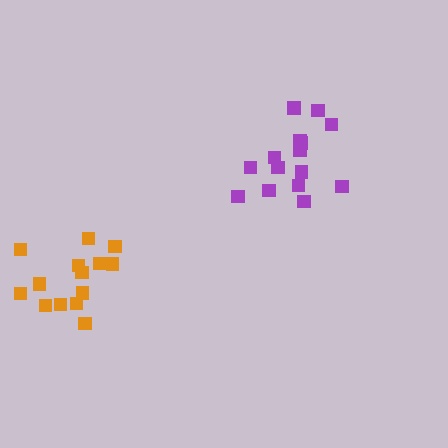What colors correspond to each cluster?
The clusters are colored: purple, orange.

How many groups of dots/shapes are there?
There are 2 groups.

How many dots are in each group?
Group 1: 15 dots, Group 2: 14 dots (29 total).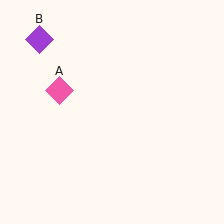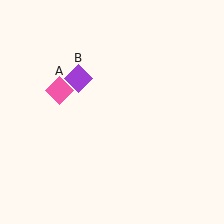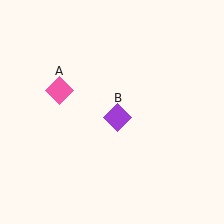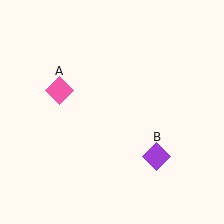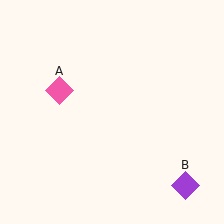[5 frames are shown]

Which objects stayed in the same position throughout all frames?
Pink diamond (object A) remained stationary.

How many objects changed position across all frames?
1 object changed position: purple diamond (object B).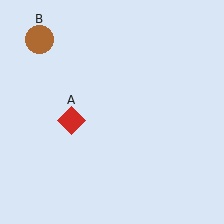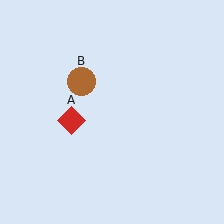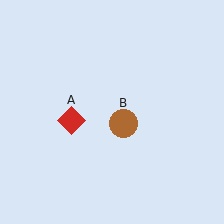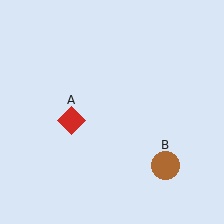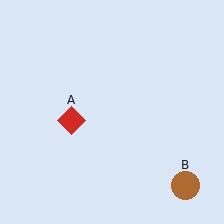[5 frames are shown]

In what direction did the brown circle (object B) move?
The brown circle (object B) moved down and to the right.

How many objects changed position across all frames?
1 object changed position: brown circle (object B).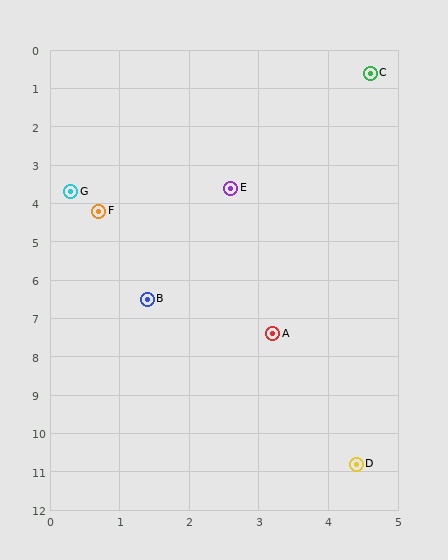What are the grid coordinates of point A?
Point A is at approximately (3.2, 7.4).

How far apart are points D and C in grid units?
Points D and C are about 10.2 grid units apart.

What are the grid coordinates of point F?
Point F is at approximately (0.7, 4.2).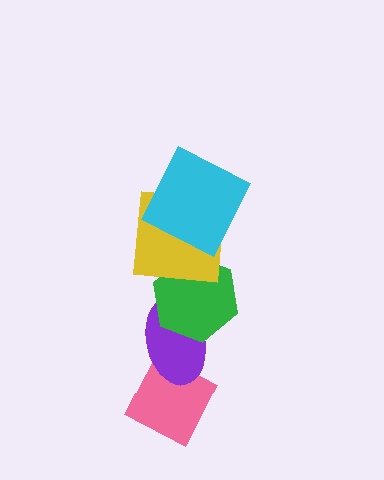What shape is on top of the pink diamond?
The purple ellipse is on top of the pink diamond.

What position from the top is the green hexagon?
The green hexagon is 3rd from the top.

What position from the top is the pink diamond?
The pink diamond is 5th from the top.